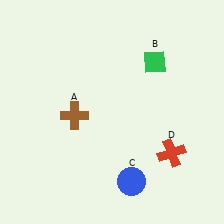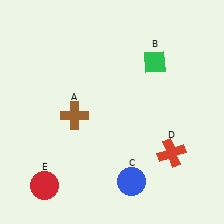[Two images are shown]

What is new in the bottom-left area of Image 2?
A red circle (E) was added in the bottom-left area of Image 2.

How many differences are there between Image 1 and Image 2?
There is 1 difference between the two images.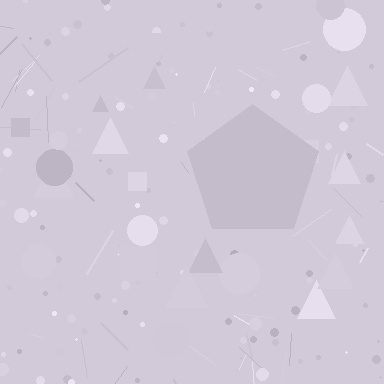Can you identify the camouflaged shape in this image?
The camouflaged shape is a pentagon.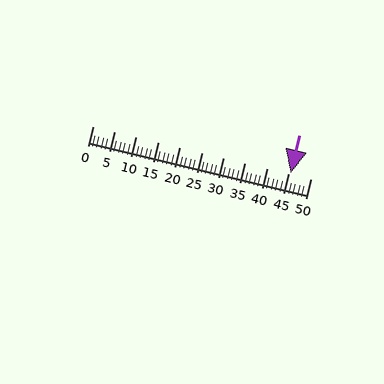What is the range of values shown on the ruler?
The ruler shows values from 0 to 50.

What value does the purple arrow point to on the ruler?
The purple arrow points to approximately 45.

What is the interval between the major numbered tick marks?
The major tick marks are spaced 5 units apart.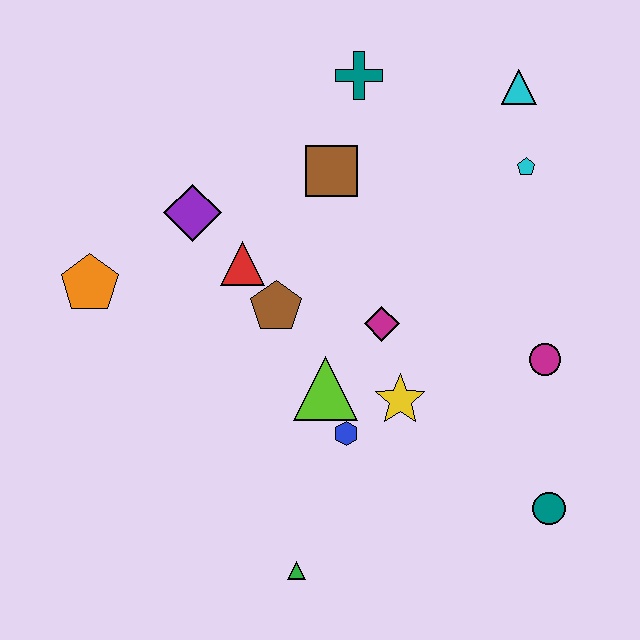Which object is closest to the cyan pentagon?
The cyan triangle is closest to the cyan pentagon.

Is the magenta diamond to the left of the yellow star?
Yes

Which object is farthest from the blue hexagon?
The cyan triangle is farthest from the blue hexagon.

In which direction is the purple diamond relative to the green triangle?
The purple diamond is above the green triangle.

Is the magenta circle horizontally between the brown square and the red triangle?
No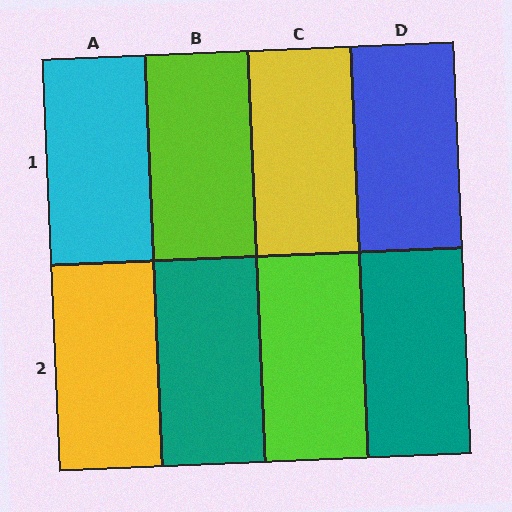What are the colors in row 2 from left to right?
Yellow, teal, lime, teal.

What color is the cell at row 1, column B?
Lime.